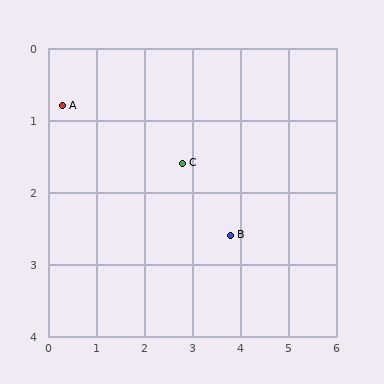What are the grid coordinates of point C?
Point C is at approximately (2.8, 1.6).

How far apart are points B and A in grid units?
Points B and A are about 3.9 grid units apart.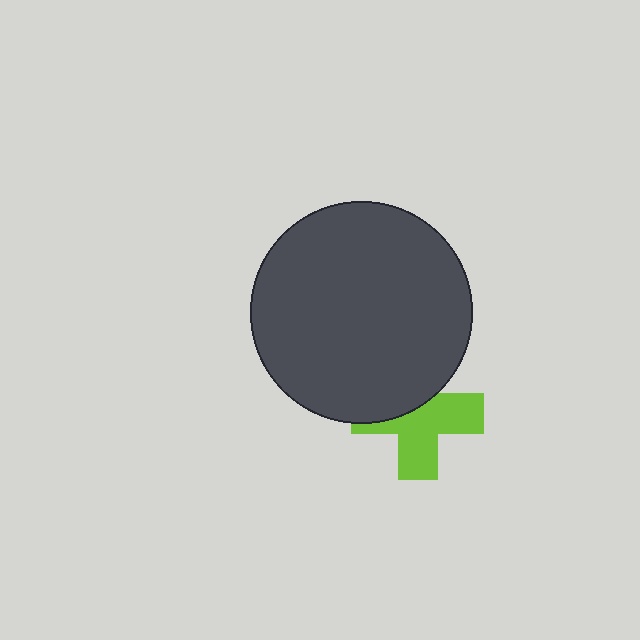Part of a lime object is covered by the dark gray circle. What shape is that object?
It is a cross.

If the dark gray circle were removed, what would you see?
You would see the complete lime cross.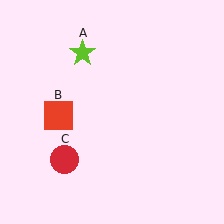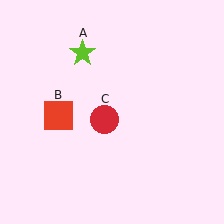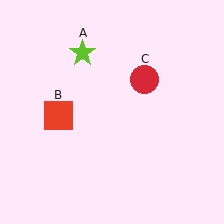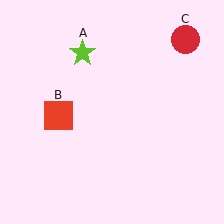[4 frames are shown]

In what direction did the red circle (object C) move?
The red circle (object C) moved up and to the right.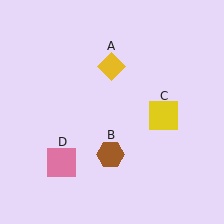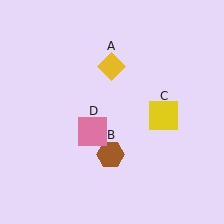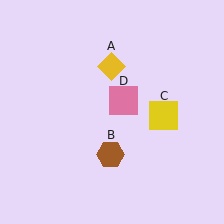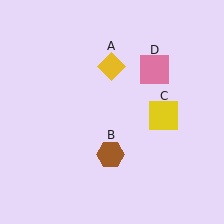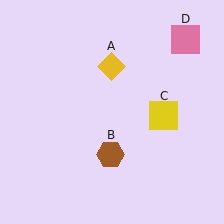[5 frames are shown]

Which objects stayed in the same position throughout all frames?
Yellow diamond (object A) and brown hexagon (object B) and yellow square (object C) remained stationary.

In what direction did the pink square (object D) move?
The pink square (object D) moved up and to the right.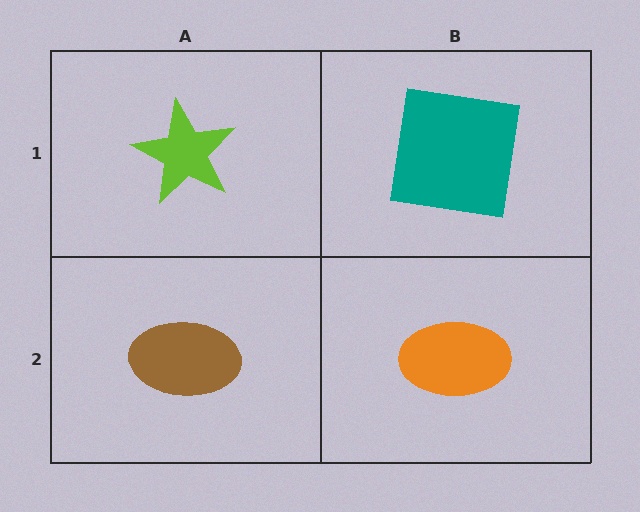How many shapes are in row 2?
2 shapes.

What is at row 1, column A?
A lime star.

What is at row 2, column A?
A brown ellipse.